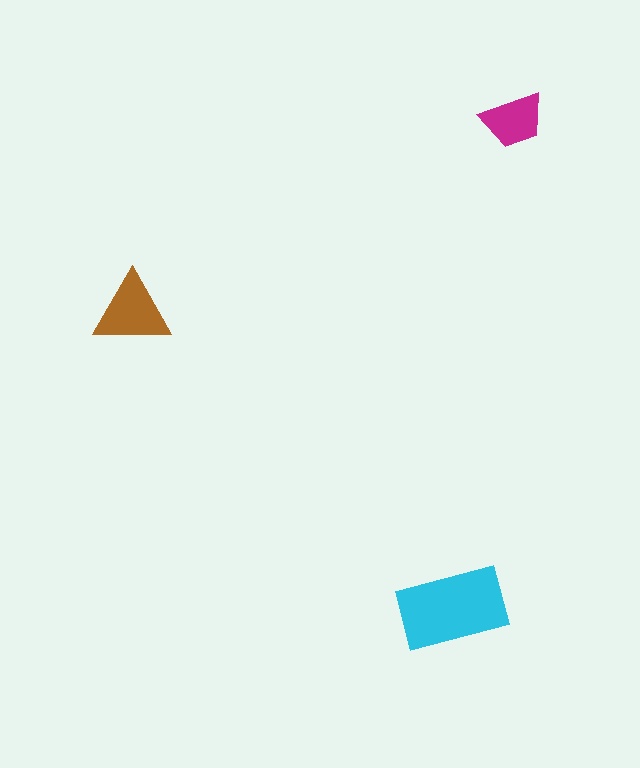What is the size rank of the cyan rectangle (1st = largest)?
1st.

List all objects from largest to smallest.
The cyan rectangle, the brown triangle, the magenta trapezoid.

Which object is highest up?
The magenta trapezoid is topmost.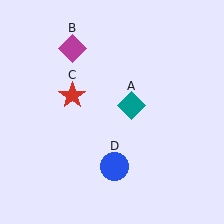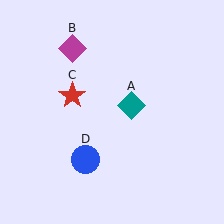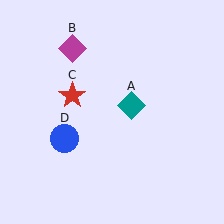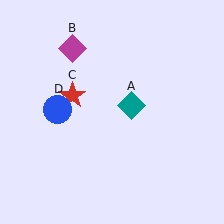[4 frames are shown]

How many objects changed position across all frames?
1 object changed position: blue circle (object D).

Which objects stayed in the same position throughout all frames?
Teal diamond (object A) and magenta diamond (object B) and red star (object C) remained stationary.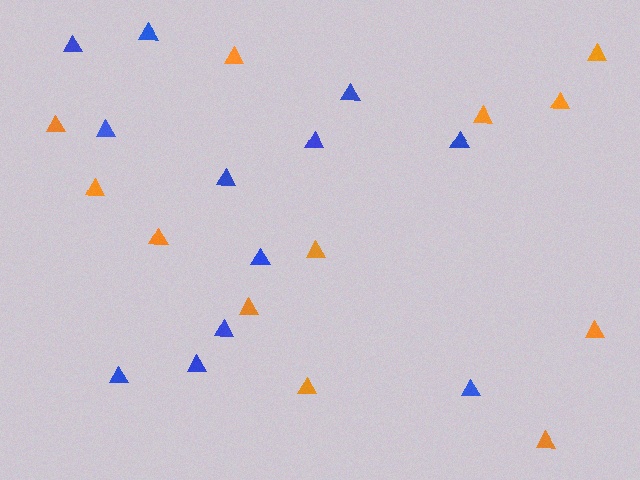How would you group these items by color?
There are 2 groups: one group of blue triangles (12) and one group of orange triangles (12).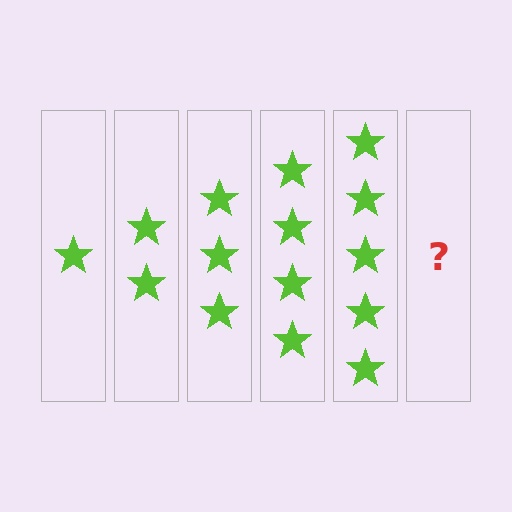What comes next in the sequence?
The next element should be 6 stars.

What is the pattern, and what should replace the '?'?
The pattern is that each step adds one more star. The '?' should be 6 stars.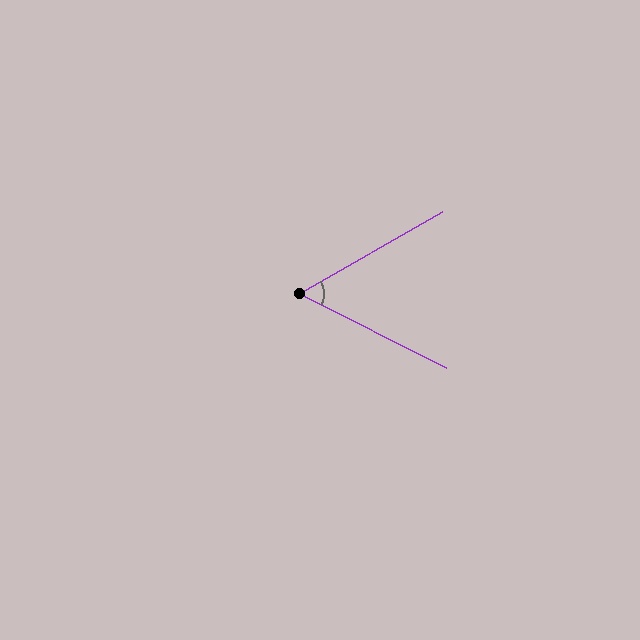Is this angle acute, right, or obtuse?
It is acute.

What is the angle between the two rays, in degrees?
Approximately 56 degrees.